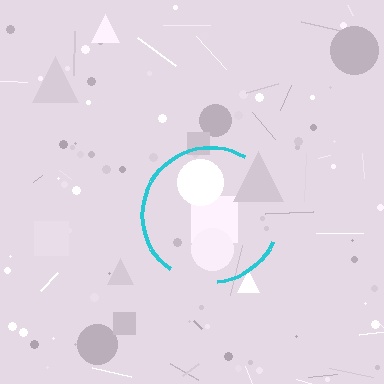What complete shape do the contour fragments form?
The contour fragments form a circle.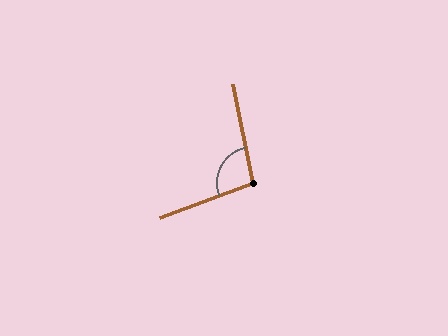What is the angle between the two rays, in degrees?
Approximately 99 degrees.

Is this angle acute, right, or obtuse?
It is obtuse.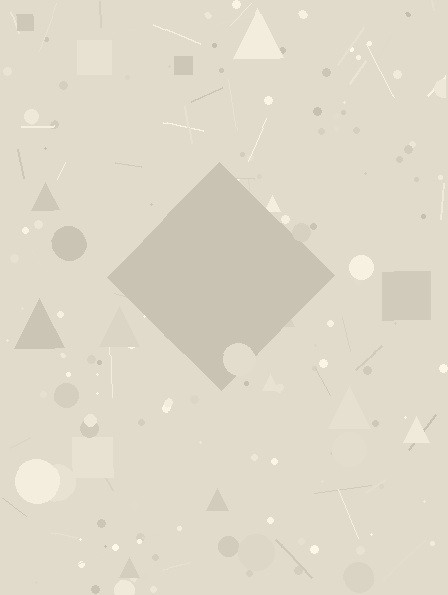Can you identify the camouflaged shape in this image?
The camouflaged shape is a diamond.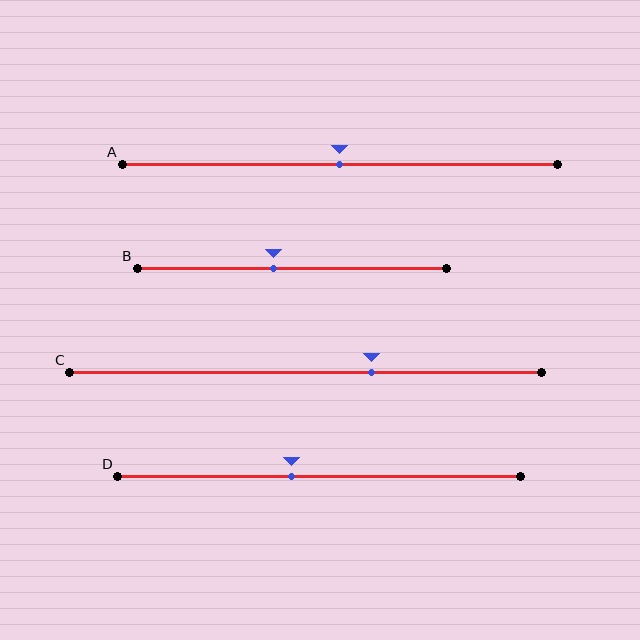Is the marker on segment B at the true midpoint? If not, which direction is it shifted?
No, the marker on segment B is shifted to the left by about 6% of the segment length.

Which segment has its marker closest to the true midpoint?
Segment A has its marker closest to the true midpoint.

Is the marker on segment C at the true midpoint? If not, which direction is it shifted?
No, the marker on segment C is shifted to the right by about 14% of the segment length.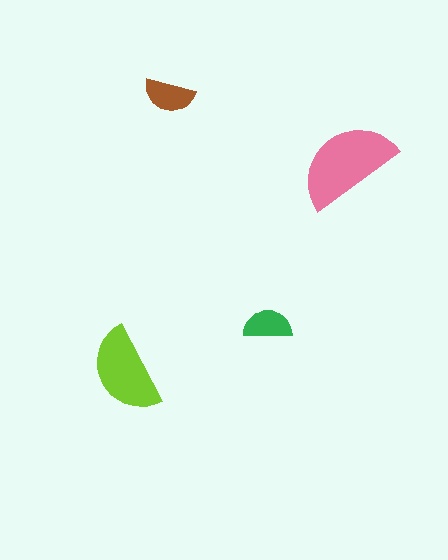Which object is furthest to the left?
The lime semicircle is leftmost.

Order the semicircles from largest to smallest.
the pink one, the lime one, the brown one, the green one.